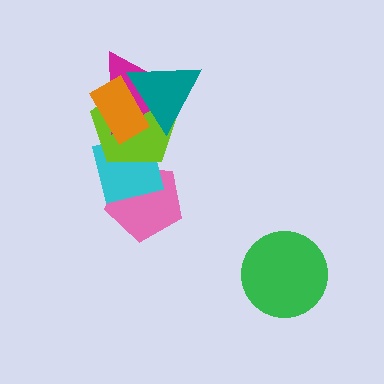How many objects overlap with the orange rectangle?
4 objects overlap with the orange rectangle.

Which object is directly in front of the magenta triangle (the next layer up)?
The orange rectangle is directly in front of the magenta triangle.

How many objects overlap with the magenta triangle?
4 objects overlap with the magenta triangle.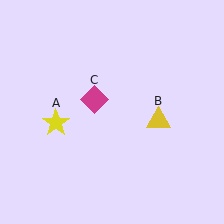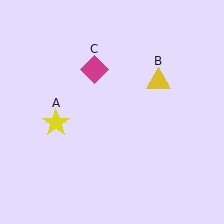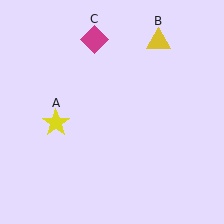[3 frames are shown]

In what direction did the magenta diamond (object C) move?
The magenta diamond (object C) moved up.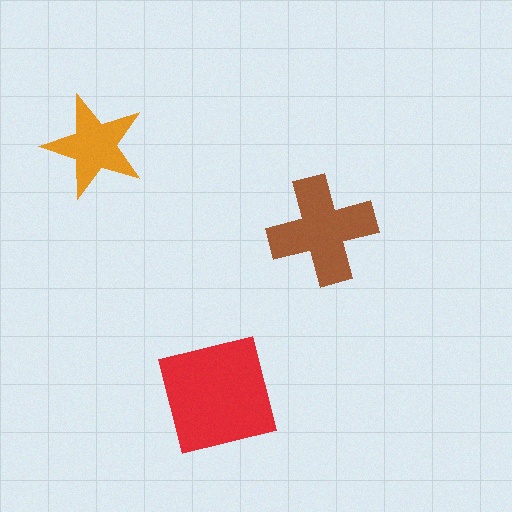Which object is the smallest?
The orange star.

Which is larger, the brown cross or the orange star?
The brown cross.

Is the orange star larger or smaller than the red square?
Smaller.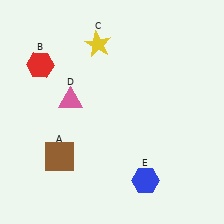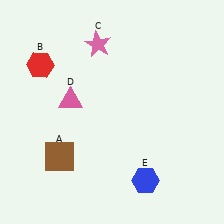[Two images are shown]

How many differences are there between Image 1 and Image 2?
There is 1 difference between the two images.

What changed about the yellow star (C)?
In Image 1, C is yellow. In Image 2, it changed to pink.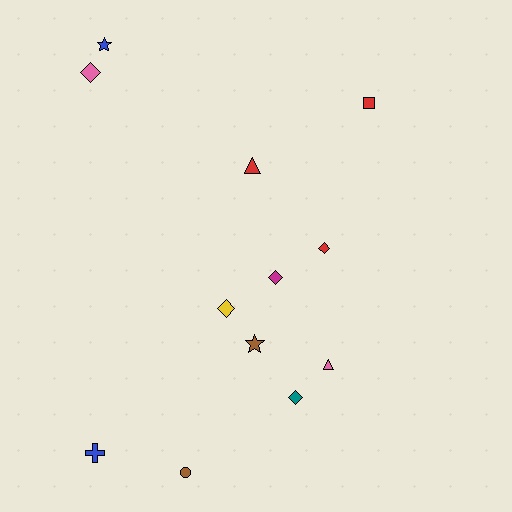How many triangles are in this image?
There are 2 triangles.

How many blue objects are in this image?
There are 2 blue objects.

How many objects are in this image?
There are 12 objects.